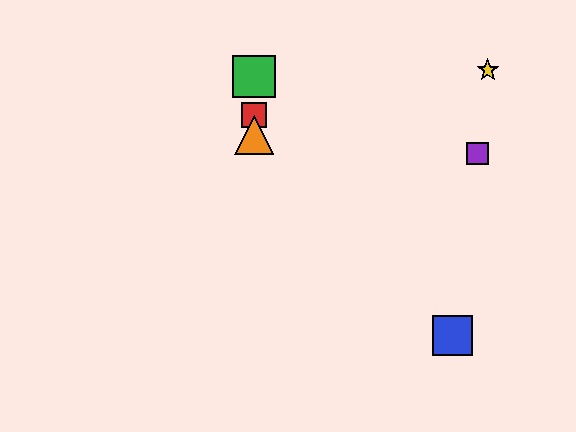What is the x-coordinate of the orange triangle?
The orange triangle is at x≈254.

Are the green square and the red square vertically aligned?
Yes, both are at x≈254.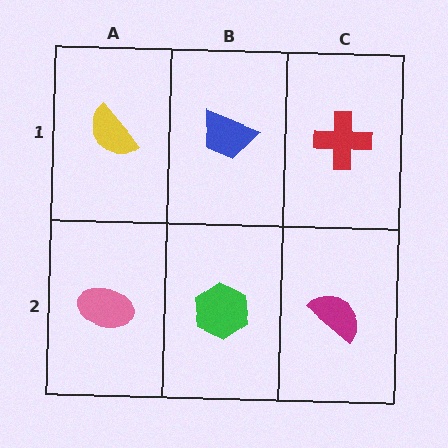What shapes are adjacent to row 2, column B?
A blue trapezoid (row 1, column B), a pink ellipse (row 2, column A), a magenta semicircle (row 2, column C).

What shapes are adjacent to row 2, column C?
A red cross (row 1, column C), a green hexagon (row 2, column B).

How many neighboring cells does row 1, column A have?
2.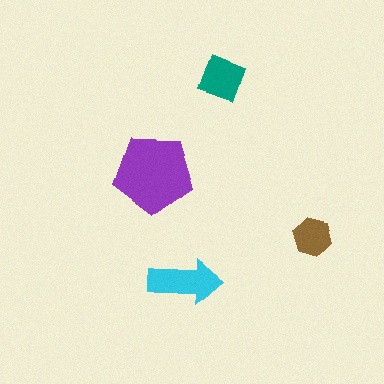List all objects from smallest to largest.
The brown hexagon, the teal square, the cyan arrow, the purple pentagon.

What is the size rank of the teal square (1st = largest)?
3rd.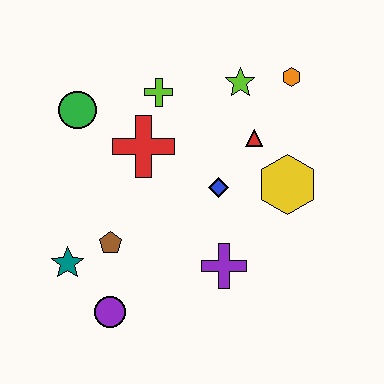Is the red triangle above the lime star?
No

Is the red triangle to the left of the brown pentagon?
No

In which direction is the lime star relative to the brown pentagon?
The lime star is above the brown pentagon.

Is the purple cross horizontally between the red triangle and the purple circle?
Yes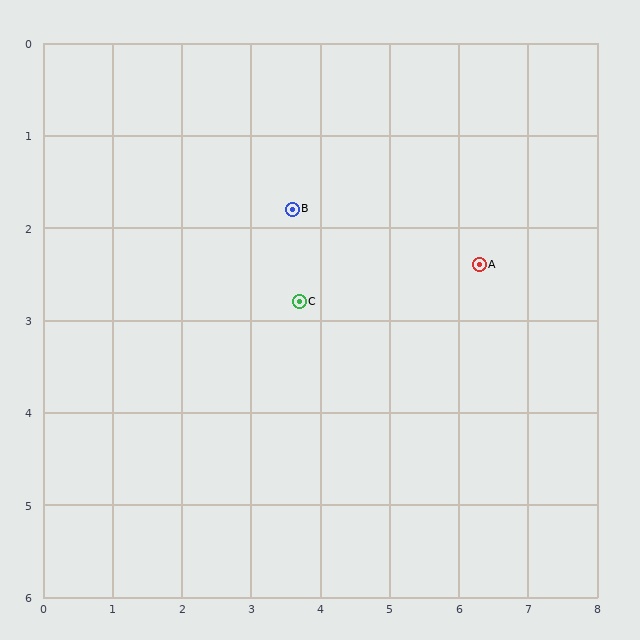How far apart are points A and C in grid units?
Points A and C are about 2.6 grid units apart.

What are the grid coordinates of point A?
Point A is at approximately (6.3, 2.4).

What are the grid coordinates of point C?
Point C is at approximately (3.7, 2.8).